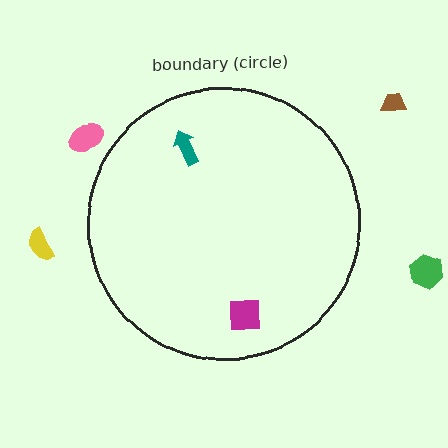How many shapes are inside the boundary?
2 inside, 4 outside.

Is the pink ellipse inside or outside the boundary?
Outside.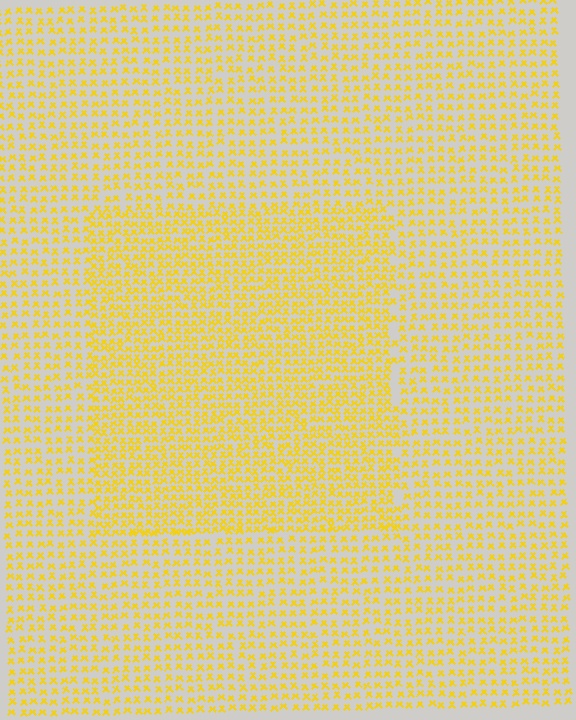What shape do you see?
I see a rectangle.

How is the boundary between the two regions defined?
The boundary is defined by a change in element density (approximately 1.6x ratio). All elements are the same color, size, and shape.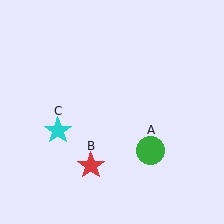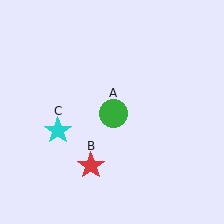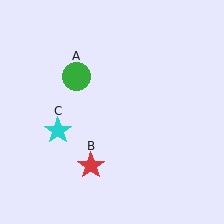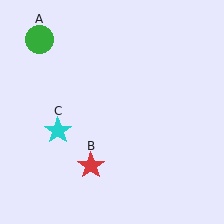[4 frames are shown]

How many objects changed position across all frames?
1 object changed position: green circle (object A).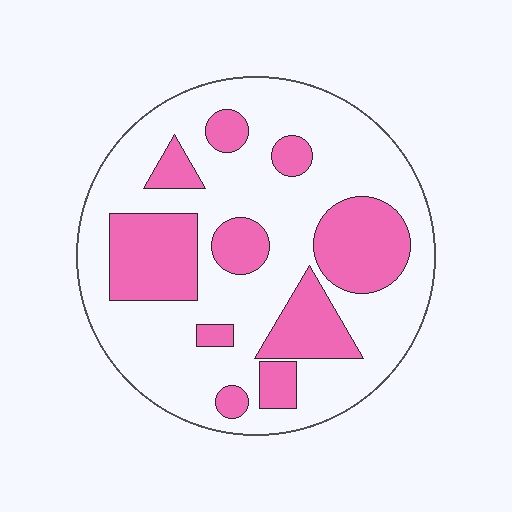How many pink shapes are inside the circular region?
10.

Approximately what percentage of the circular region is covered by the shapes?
Approximately 30%.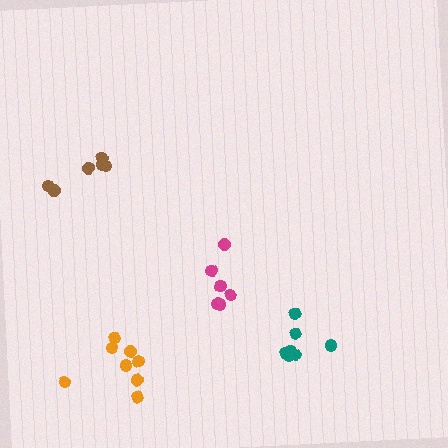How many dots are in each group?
Group 1: 7 dots, Group 2: 6 dots, Group 3: 8 dots, Group 4: 6 dots (27 total).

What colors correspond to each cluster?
The clusters are colored: teal, magenta, orange, brown.